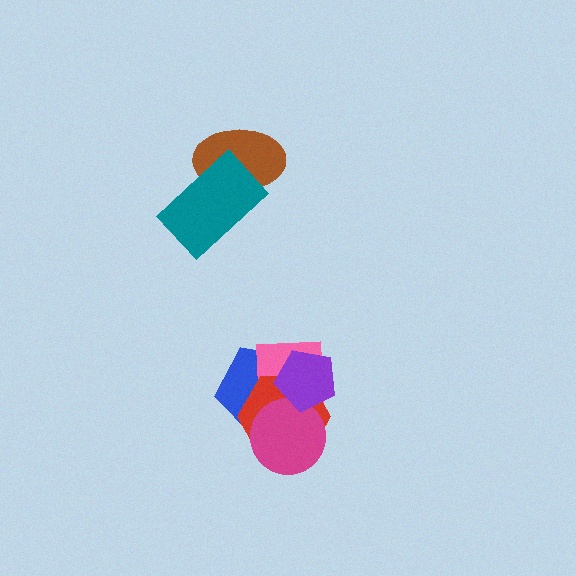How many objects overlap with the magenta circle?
4 objects overlap with the magenta circle.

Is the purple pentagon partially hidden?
No, no other shape covers it.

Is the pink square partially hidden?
Yes, it is partially covered by another shape.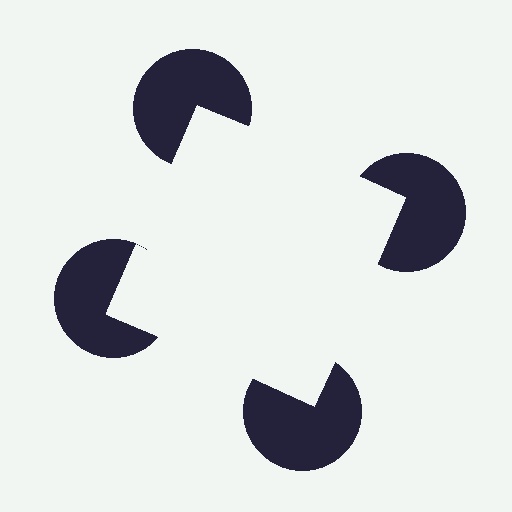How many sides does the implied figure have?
4 sides.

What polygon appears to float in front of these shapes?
An illusory square — its edges are inferred from the aligned wedge cuts in the pac-man discs, not physically drawn.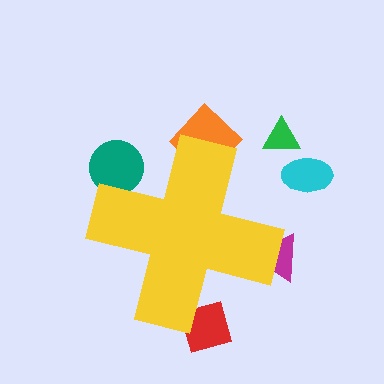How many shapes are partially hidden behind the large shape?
4 shapes are partially hidden.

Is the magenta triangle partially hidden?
Yes, the magenta triangle is partially hidden behind the yellow cross.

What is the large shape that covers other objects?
A yellow cross.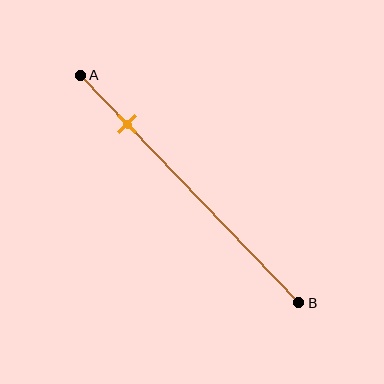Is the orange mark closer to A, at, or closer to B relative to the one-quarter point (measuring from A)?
The orange mark is closer to point A than the one-quarter point of segment AB.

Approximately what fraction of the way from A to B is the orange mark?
The orange mark is approximately 20% of the way from A to B.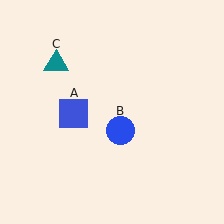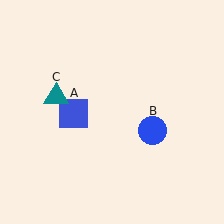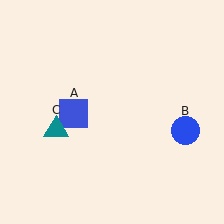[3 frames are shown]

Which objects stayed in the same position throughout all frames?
Blue square (object A) remained stationary.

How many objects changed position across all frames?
2 objects changed position: blue circle (object B), teal triangle (object C).